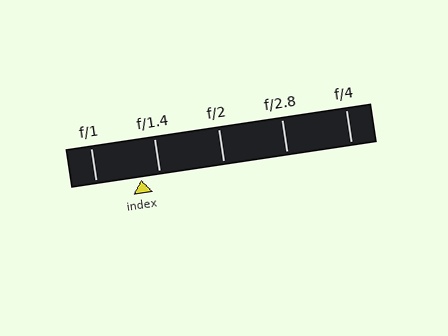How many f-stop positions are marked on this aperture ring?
There are 5 f-stop positions marked.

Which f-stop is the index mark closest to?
The index mark is closest to f/1.4.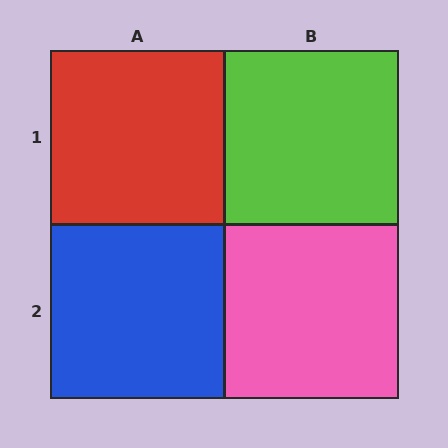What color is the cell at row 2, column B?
Pink.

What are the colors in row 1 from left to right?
Red, lime.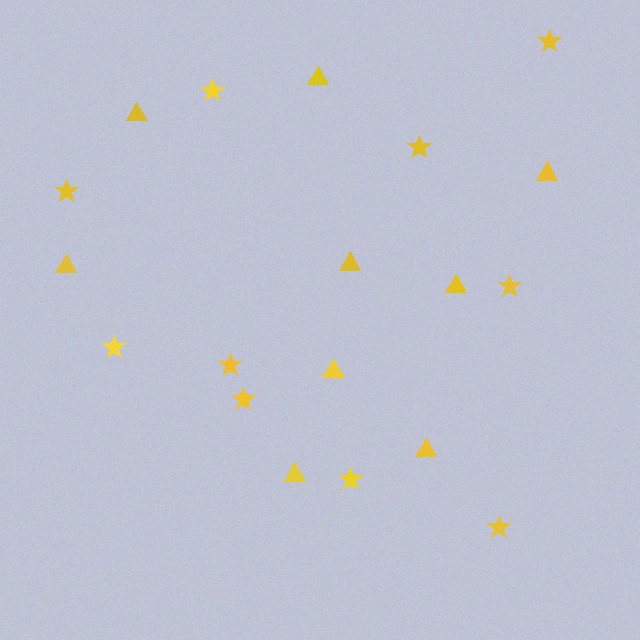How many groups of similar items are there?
There are 2 groups: one group of stars (10) and one group of triangles (9).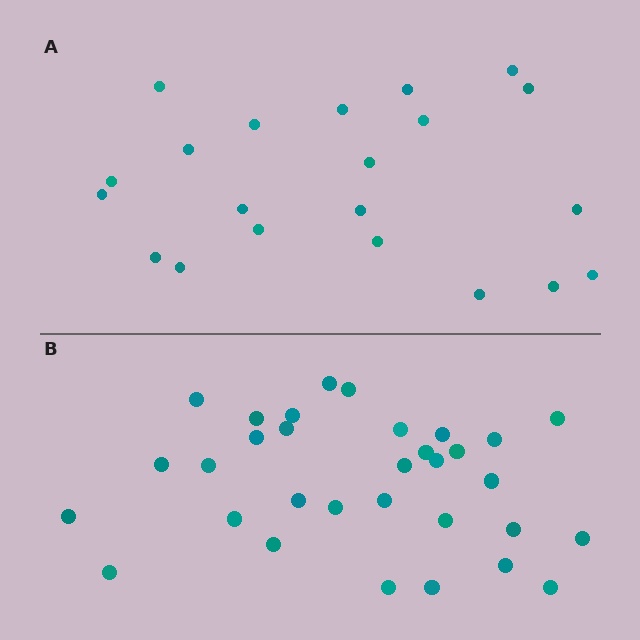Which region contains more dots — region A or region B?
Region B (the bottom region) has more dots.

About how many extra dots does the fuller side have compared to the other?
Region B has roughly 12 or so more dots than region A.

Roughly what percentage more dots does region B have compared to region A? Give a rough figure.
About 50% more.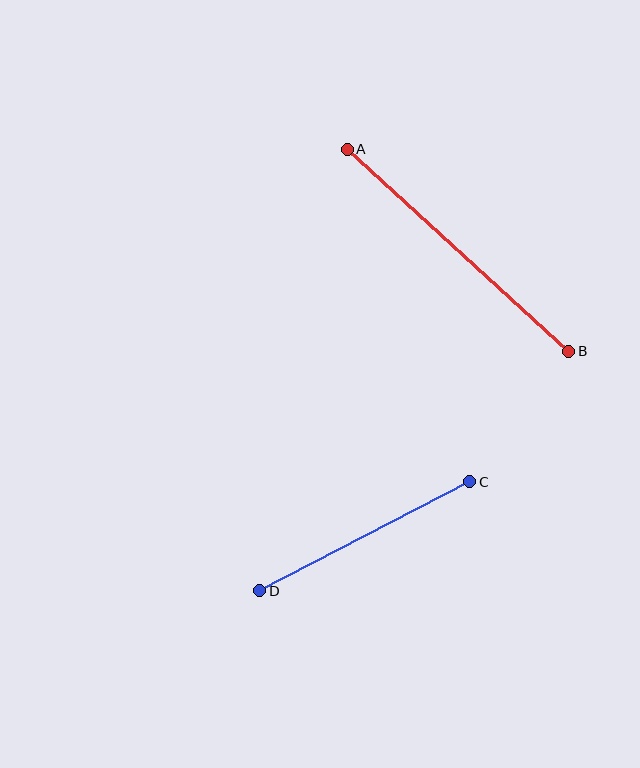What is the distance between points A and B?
The distance is approximately 300 pixels.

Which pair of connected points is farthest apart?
Points A and B are farthest apart.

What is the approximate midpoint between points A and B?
The midpoint is at approximately (458, 250) pixels.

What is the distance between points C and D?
The distance is approximately 237 pixels.